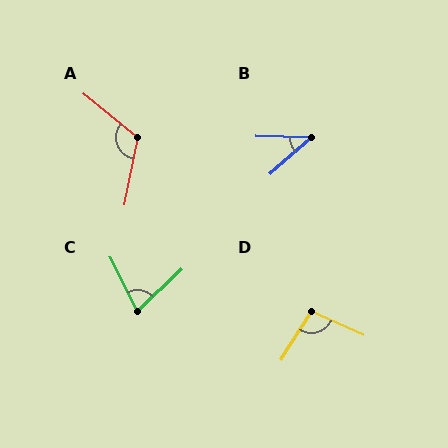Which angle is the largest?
A, at approximately 117 degrees.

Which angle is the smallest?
B, at approximately 43 degrees.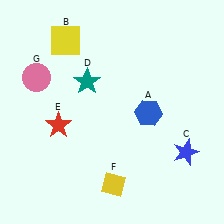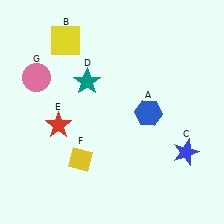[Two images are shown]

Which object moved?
The yellow diamond (F) moved left.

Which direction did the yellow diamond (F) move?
The yellow diamond (F) moved left.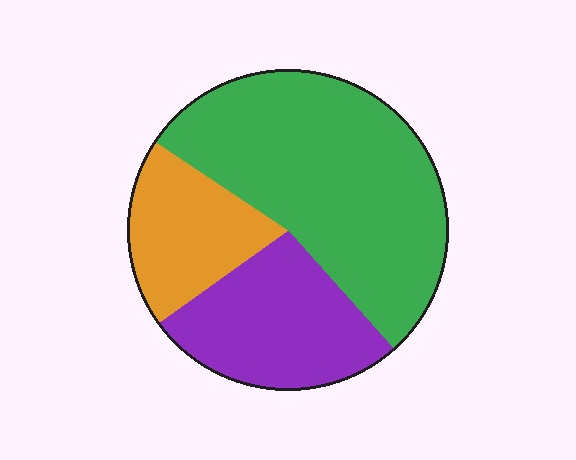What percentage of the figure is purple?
Purple covers about 25% of the figure.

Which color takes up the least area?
Orange, at roughly 20%.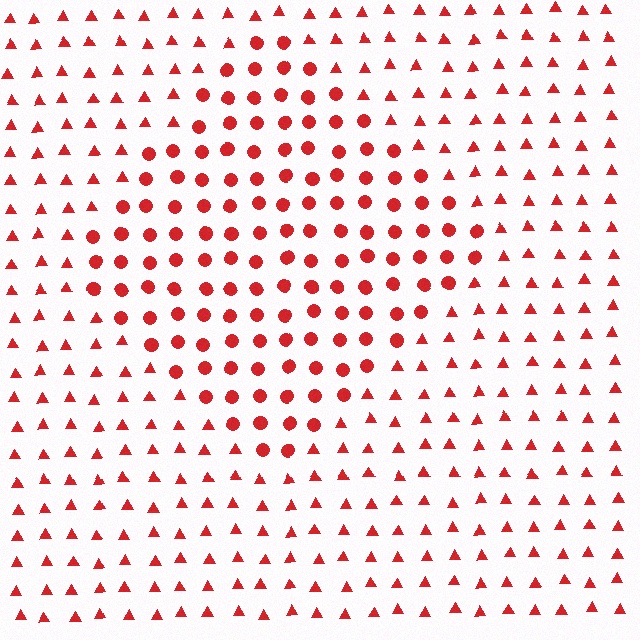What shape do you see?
I see a diamond.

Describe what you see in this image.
The image is filled with small red elements arranged in a uniform grid. A diamond-shaped region contains circles, while the surrounding area contains triangles. The boundary is defined purely by the change in element shape.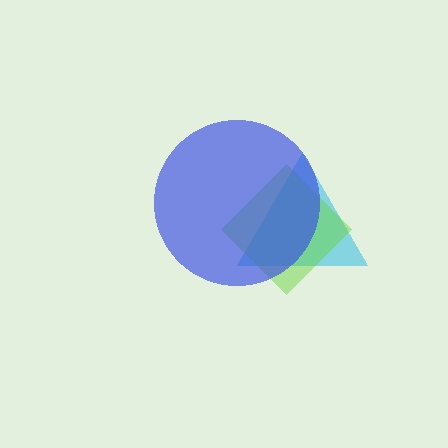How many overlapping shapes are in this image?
There are 3 overlapping shapes in the image.